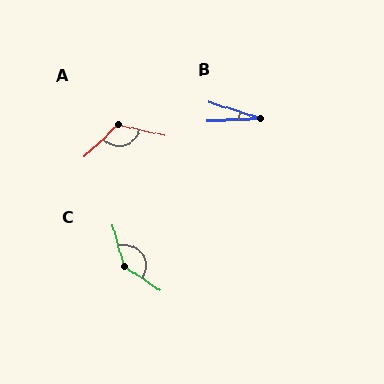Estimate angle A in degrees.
Approximately 122 degrees.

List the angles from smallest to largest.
B (21°), A (122°), C (140°).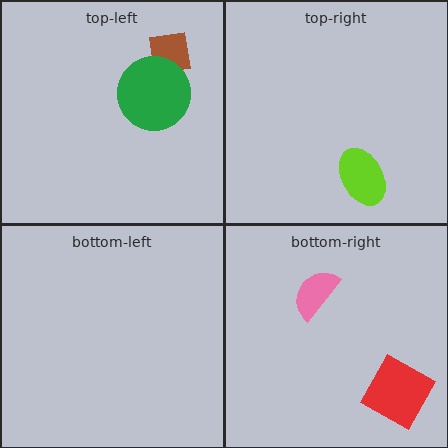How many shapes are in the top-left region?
2.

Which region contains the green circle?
The top-left region.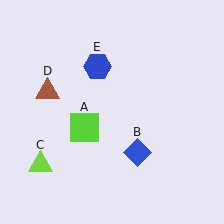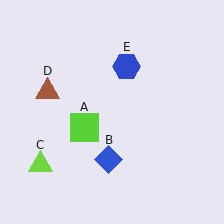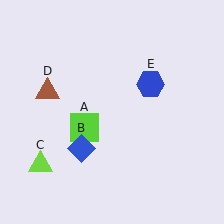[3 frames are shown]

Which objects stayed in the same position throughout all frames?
Lime square (object A) and lime triangle (object C) and brown triangle (object D) remained stationary.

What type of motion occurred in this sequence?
The blue diamond (object B), blue hexagon (object E) rotated clockwise around the center of the scene.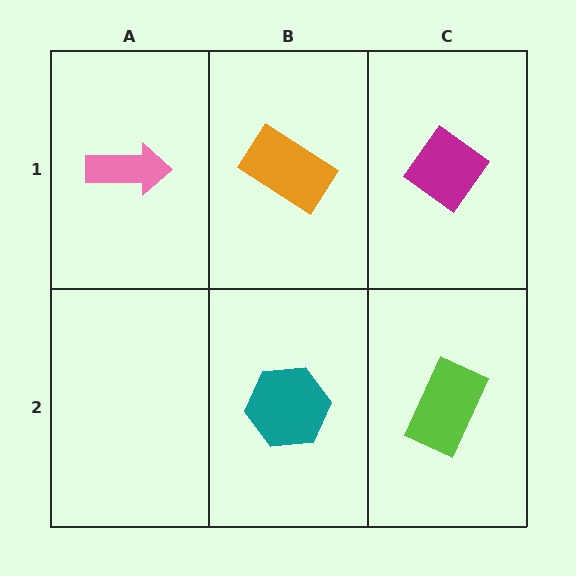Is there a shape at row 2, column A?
No, that cell is empty.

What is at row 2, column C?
A lime rectangle.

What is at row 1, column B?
An orange rectangle.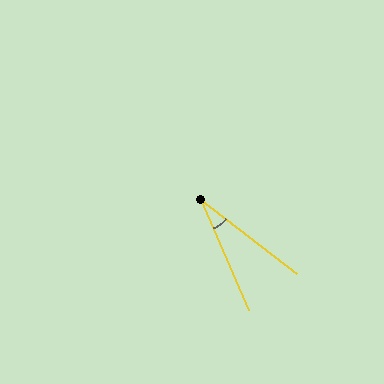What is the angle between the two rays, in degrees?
Approximately 29 degrees.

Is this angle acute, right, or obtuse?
It is acute.